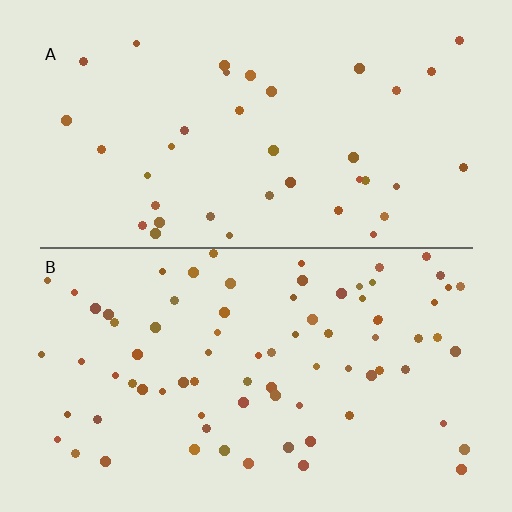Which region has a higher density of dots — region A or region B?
B (the bottom).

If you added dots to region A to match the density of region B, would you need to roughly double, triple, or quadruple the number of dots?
Approximately double.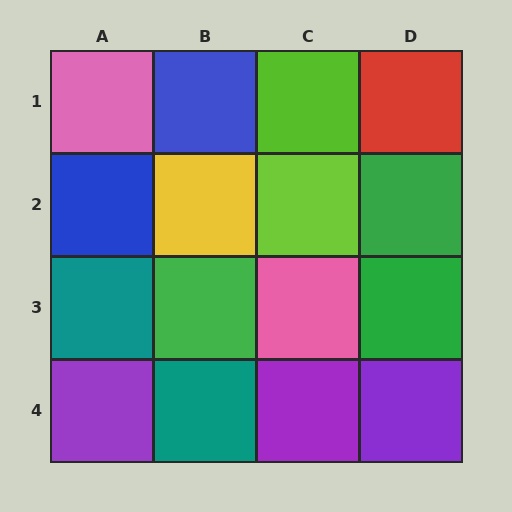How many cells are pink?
2 cells are pink.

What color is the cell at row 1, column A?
Pink.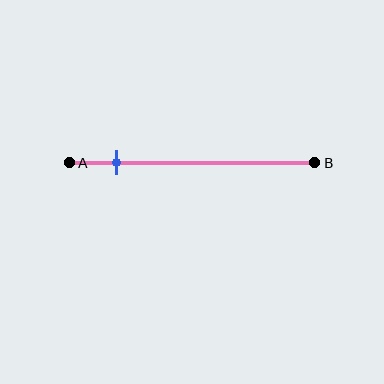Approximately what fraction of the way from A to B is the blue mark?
The blue mark is approximately 20% of the way from A to B.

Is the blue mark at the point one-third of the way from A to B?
No, the mark is at about 20% from A, not at the 33% one-third point.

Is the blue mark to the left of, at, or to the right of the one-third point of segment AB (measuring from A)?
The blue mark is to the left of the one-third point of segment AB.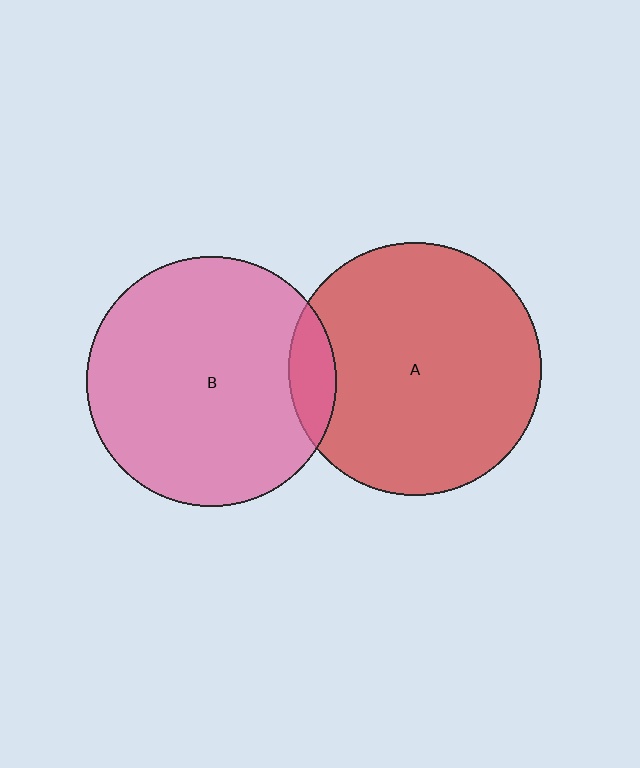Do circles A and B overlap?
Yes.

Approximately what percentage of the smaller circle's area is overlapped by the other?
Approximately 10%.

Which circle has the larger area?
Circle A (red).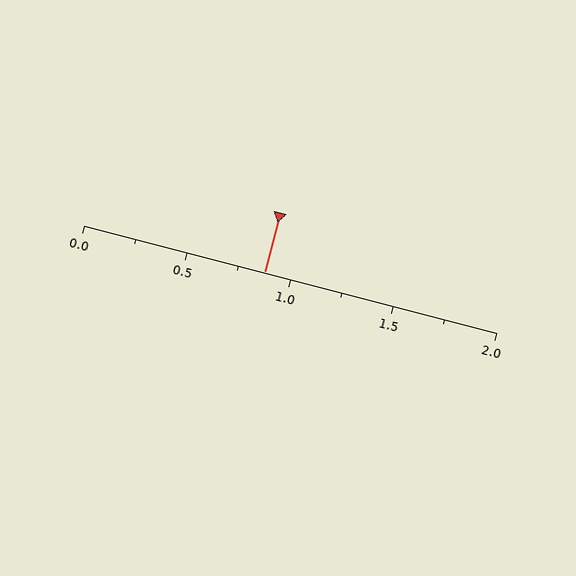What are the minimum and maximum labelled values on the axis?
The axis runs from 0.0 to 2.0.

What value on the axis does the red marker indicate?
The marker indicates approximately 0.88.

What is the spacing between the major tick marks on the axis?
The major ticks are spaced 0.5 apart.